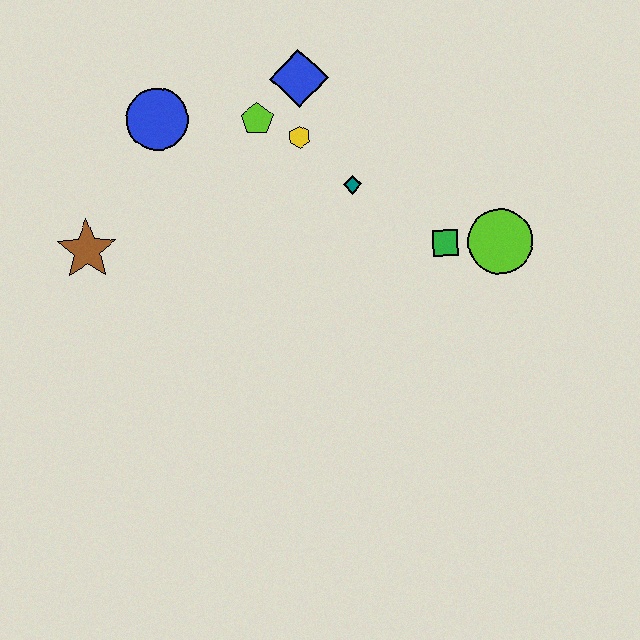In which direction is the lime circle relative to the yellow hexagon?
The lime circle is to the right of the yellow hexagon.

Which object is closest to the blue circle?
The lime pentagon is closest to the blue circle.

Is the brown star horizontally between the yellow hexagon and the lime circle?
No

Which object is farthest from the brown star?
The lime circle is farthest from the brown star.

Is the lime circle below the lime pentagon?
Yes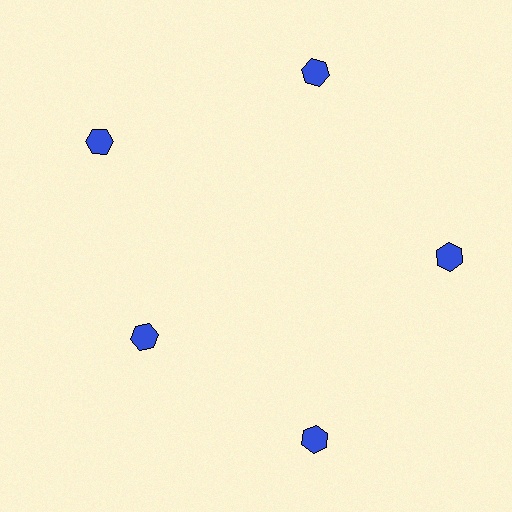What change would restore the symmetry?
The symmetry would be restored by moving it outward, back onto the ring so that all 5 hexagons sit at equal angles and equal distance from the center.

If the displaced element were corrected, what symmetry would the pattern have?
It would have 5-fold rotational symmetry — the pattern would map onto itself every 72 degrees.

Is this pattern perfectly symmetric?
No. The 5 blue hexagons are arranged in a ring, but one element near the 8 o'clock position is pulled inward toward the center, breaking the 5-fold rotational symmetry.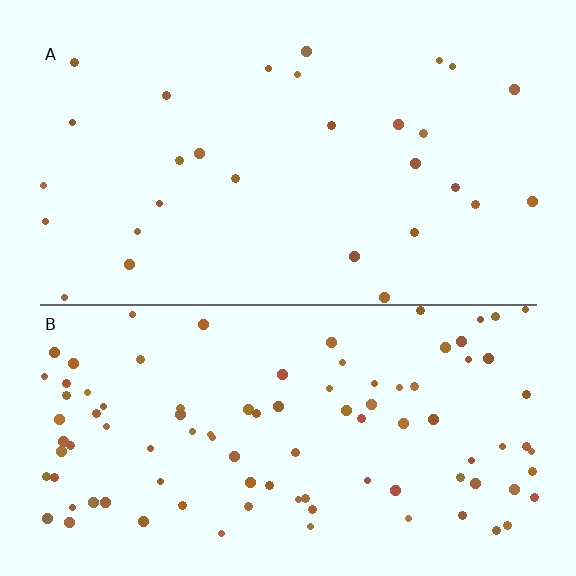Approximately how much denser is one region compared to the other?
Approximately 3.3× — region B over region A.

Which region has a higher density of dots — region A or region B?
B (the bottom).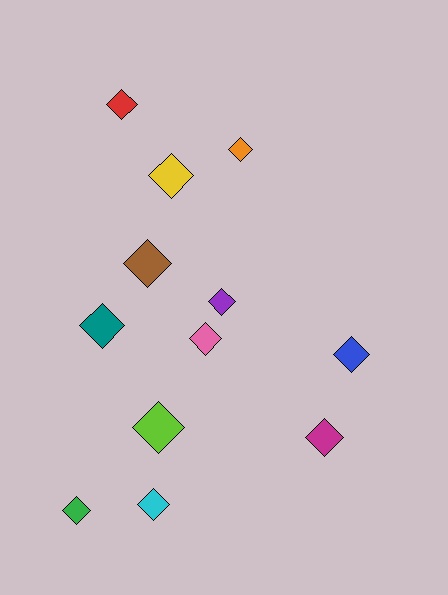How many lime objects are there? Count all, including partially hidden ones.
There is 1 lime object.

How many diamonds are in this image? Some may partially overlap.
There are 12 diamonds.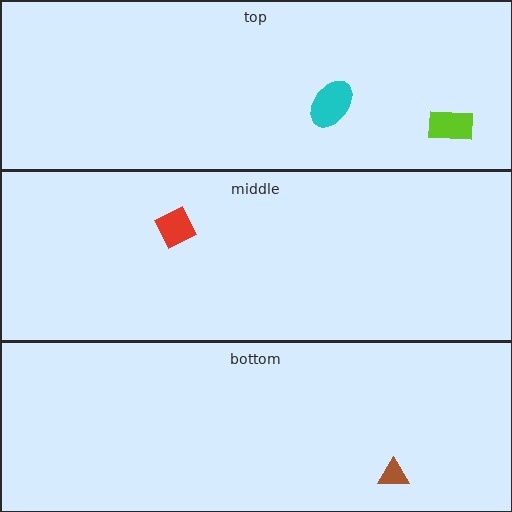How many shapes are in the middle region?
1.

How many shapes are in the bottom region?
1.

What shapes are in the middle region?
The red diamond.